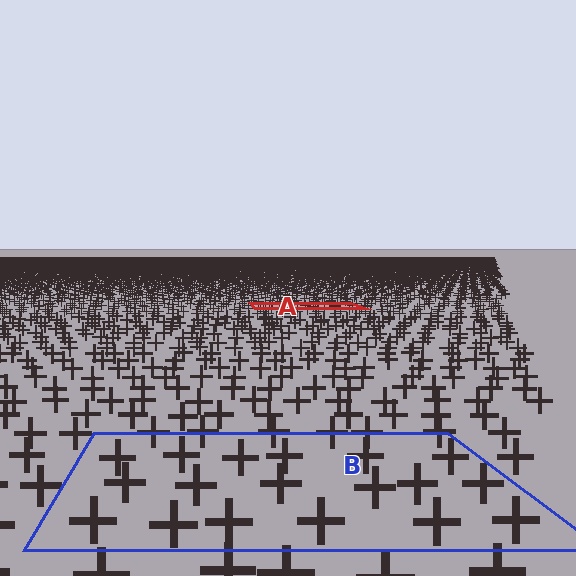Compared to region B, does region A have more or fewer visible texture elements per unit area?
Region A has more texture elements per unit area — they are packed more densely because it is farther away.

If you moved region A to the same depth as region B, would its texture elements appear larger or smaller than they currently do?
They would appear larger. At a closer depth, the same texture elements are projected at a bigger on-screen size.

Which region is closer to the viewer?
Region B is closer. The texture elements there are larger and more spread out.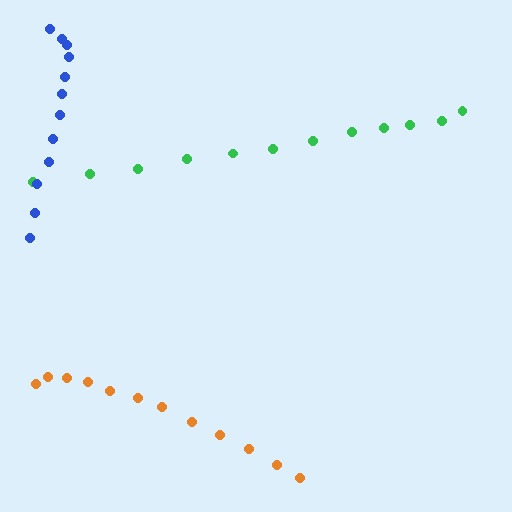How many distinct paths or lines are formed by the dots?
There are 3 distinct paths.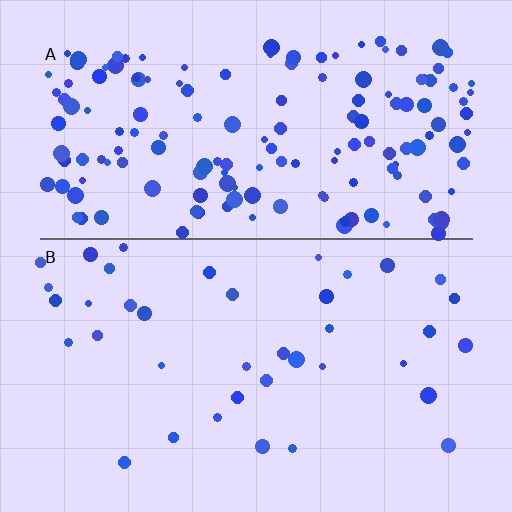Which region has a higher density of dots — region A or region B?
A (the top).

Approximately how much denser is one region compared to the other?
Approximately 4.1× — region A over region B.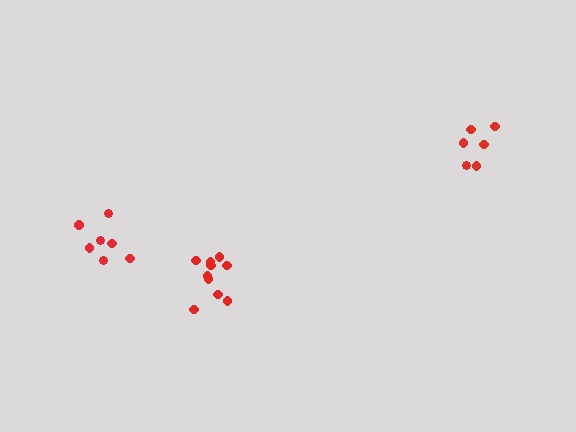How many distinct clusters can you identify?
There are 3 distinct clusters.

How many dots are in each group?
Group 1: 10 dots, Group 2: 6 dots, Group 3: 7 dots (23 total).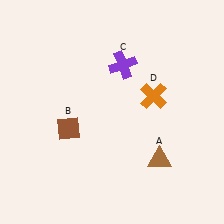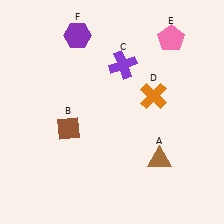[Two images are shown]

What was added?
A pink pentagon (E), a purple hexagon (F) were added in Image 2.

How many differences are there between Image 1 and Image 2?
There are 2 differences between the two images.